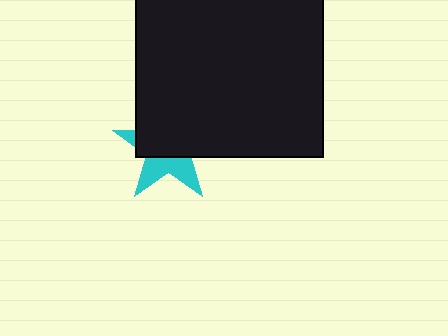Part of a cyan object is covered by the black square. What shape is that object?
It is a star.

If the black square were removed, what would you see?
You would see the complete cyan star.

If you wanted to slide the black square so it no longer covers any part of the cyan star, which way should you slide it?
Slide it up — that is the most direct way to separate the two shapes.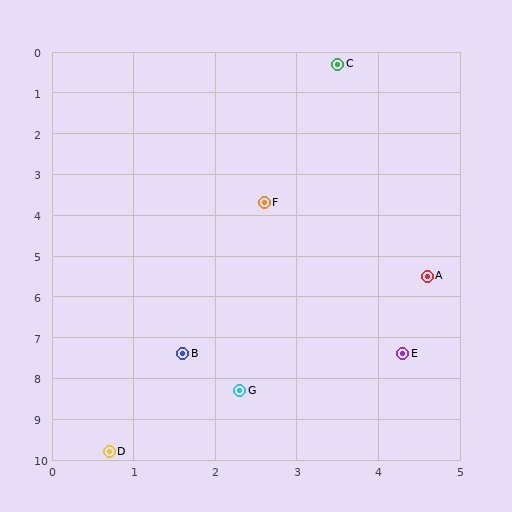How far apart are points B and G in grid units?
Points B and G are about 1.1 grid units apart.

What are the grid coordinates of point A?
Point A is at approximately (4.6, 5.5).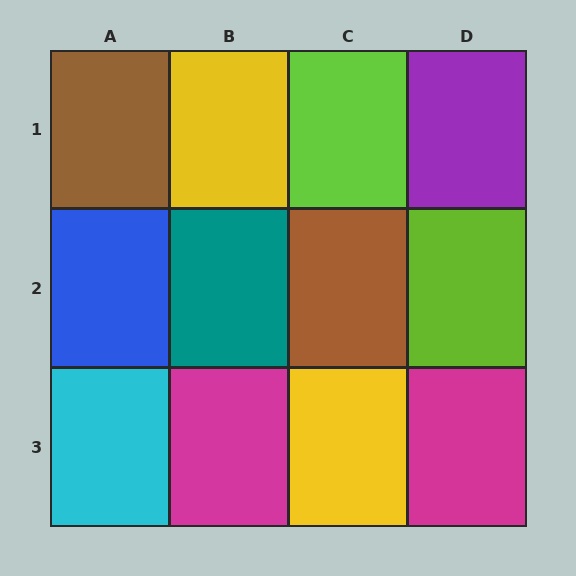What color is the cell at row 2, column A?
Blue.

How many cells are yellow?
2 cells are yellow.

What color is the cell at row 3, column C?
Yellow.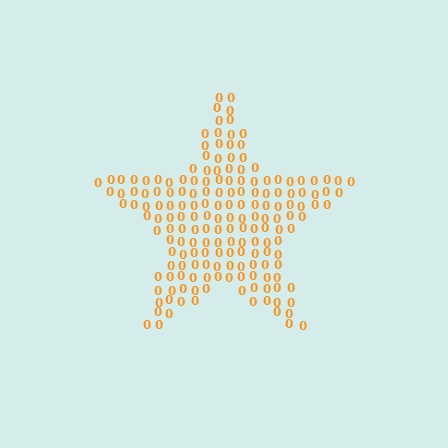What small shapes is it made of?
It is made of small digit 0's.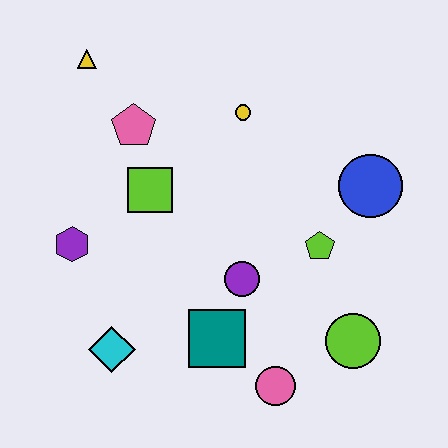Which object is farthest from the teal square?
The yellow triangle is farthest from the teal square.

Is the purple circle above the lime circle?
Yes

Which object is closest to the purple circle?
The teal square is closest to the purple circle.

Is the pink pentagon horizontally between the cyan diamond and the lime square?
Yes